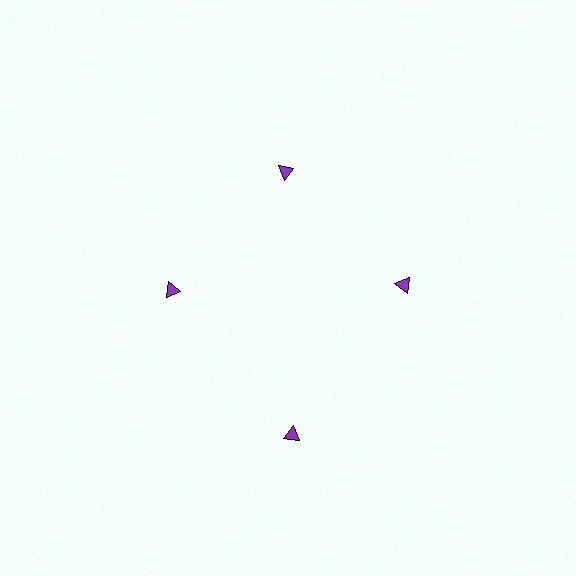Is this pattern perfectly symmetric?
No. The 4 purple triangles are arranged in a ring, but one element near the 6 o'clock position is pushed outward from the center, breaking the 4-fold rotational symmetry.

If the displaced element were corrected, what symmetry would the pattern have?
It would have 4-fold rotational symmetry — the pattern would map onto itself every 90 degrees.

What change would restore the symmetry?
The symmetry would be restored by moving it inward, back onto the ring so that all 4 triangles sit at equal angles and equal distance from the center.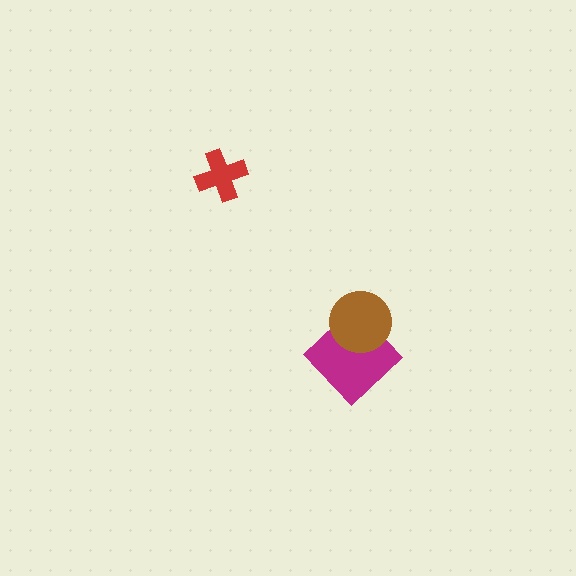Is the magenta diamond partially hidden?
Yes, it is partially covered by another shape.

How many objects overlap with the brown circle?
1 object overlaps with the brown circle.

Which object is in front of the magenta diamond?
The brown circle is in front of the magenta diamond.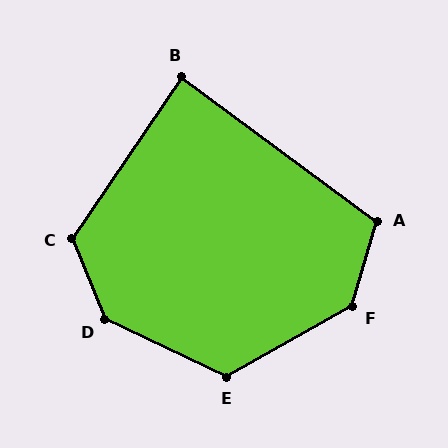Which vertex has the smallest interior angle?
B, at approximately 88 degrees.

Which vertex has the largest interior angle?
D, at approximately 137 degrees.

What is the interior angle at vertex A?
Approximately 111 degrees (obtuse).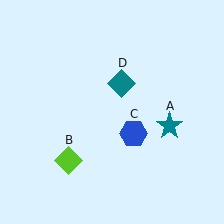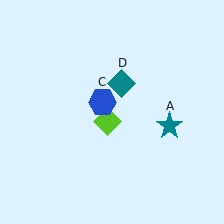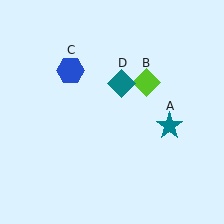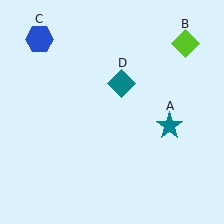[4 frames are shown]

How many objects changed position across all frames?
2 objects changed position: lime diamond (object B), blue hexagon (object C).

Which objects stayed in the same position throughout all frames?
Teal star (object A) and teal diamond (object D) remained stationary.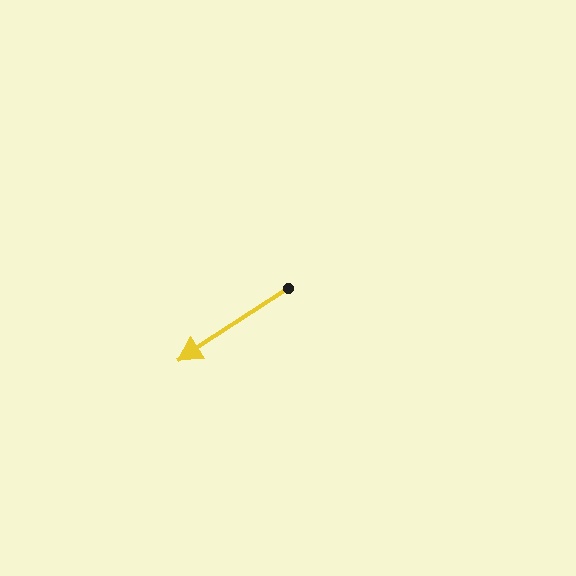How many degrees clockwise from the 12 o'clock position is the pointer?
Approximately 237 degrees.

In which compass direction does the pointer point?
Southwest.